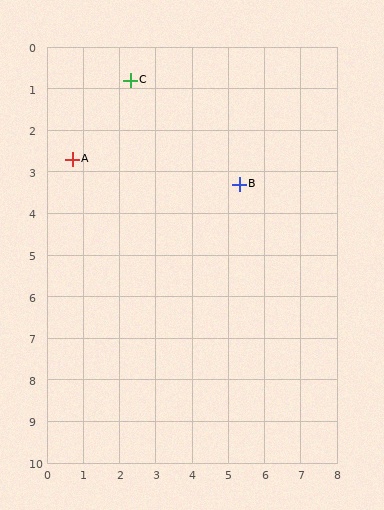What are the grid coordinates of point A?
Point A is at approximately (0.7, 2.7).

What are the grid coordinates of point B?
Point B is at approximately (5.3, 3.3).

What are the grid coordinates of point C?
Point C is at approximately (2.3, 0.8).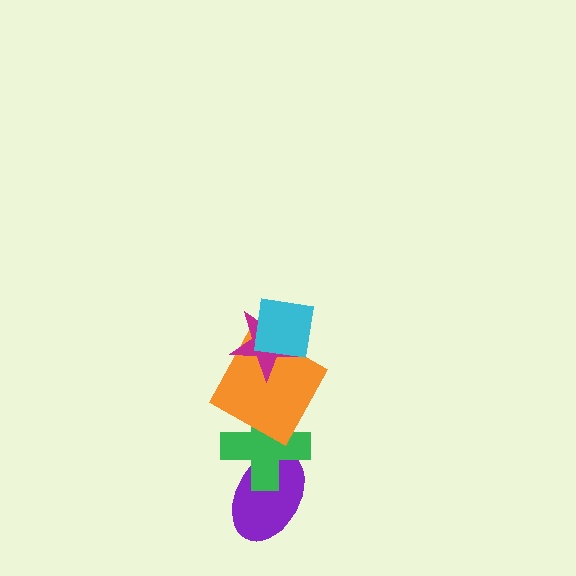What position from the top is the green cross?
The green cross is 4th from the top.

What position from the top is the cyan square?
The cyan square is 1st from the top.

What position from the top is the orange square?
The orange square is 3rd from the top.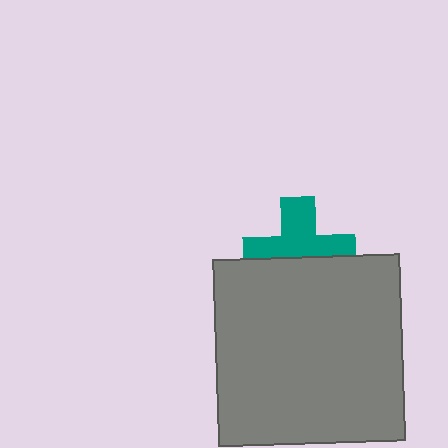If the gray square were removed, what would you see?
You would see the complete teal cross.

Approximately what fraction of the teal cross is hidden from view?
Roughly 42% of the teal cross is hidden behind the gray square.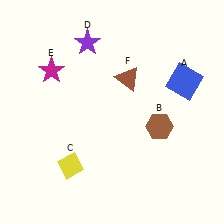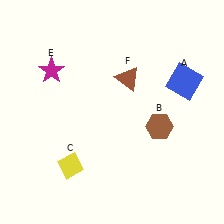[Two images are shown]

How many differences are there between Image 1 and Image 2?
There is 1 difference between the two images.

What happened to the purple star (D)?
The purple star (D) was removed in Image 2. It was in the top-left area of Image 1.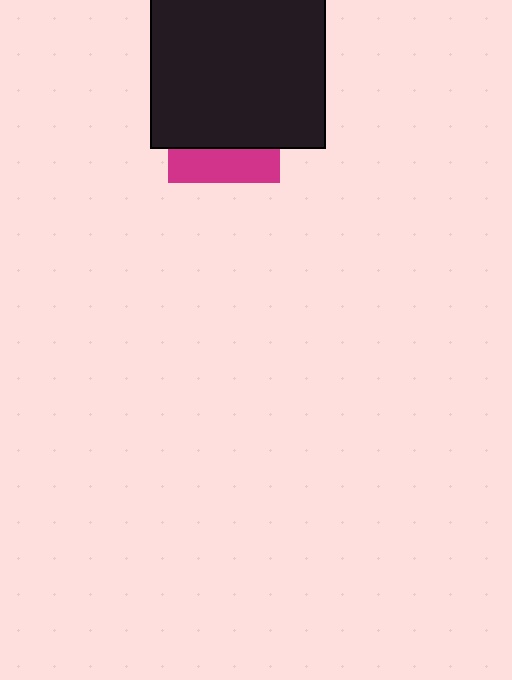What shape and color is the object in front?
The object in front is a black square.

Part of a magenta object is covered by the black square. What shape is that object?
It is a square.